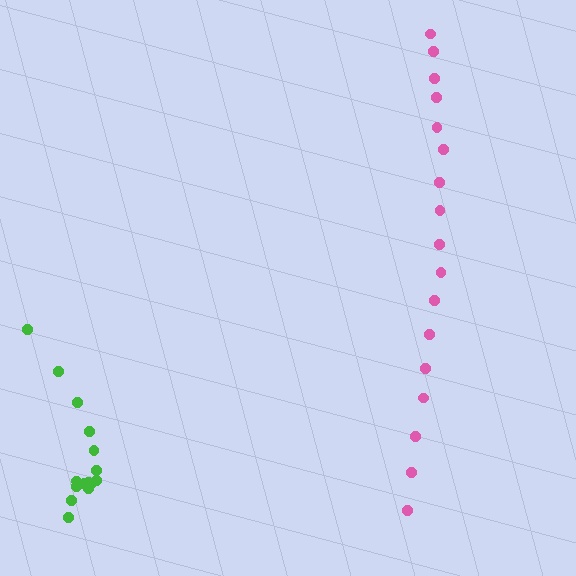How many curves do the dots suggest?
There are 2 distinct paths.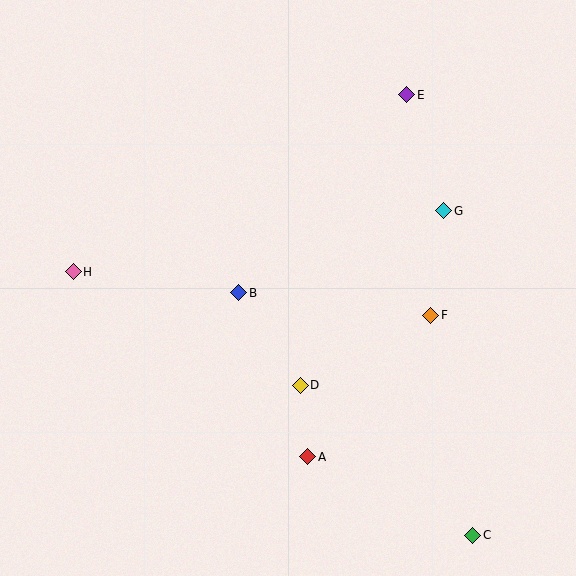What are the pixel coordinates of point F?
Point F is at (431, 315).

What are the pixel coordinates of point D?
Point D is at (300, 385).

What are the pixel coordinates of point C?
Point C is at (473, 535).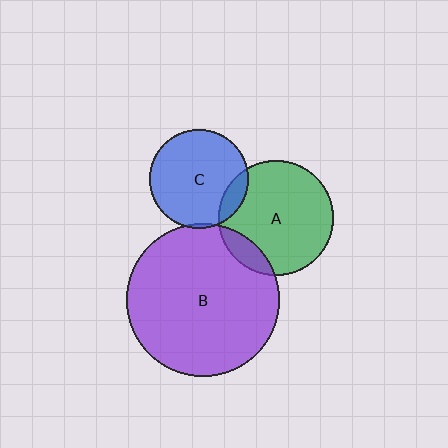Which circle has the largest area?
Circle B (purple).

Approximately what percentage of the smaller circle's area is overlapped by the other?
Approximately 5%.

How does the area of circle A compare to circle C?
Approximately 1.3 times.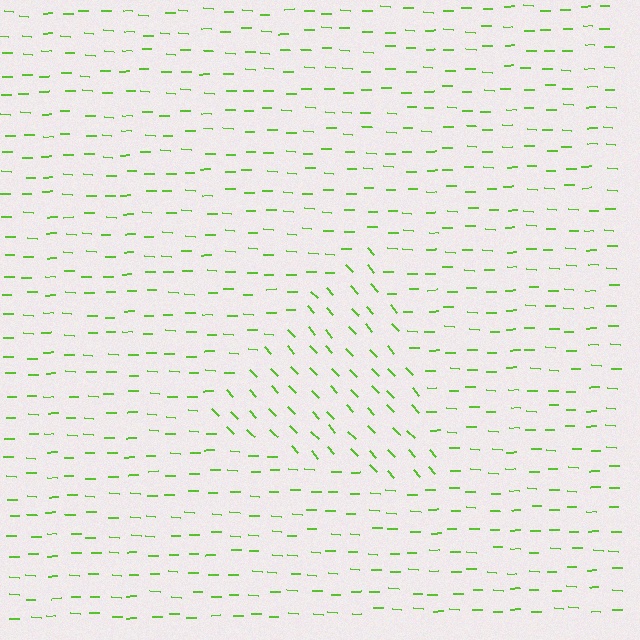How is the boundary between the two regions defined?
The boundary is defined purely by a change in line orientation (approximately 45 degrees difference). All lines are the same color and thickness.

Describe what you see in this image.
The image is filled with small lime line segments. A triangle region in the image has lines oriented differently from the surrounding lines, creating a visible texture boundary.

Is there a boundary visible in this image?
Yes, there is a texture boundary formed by a change in line orientation.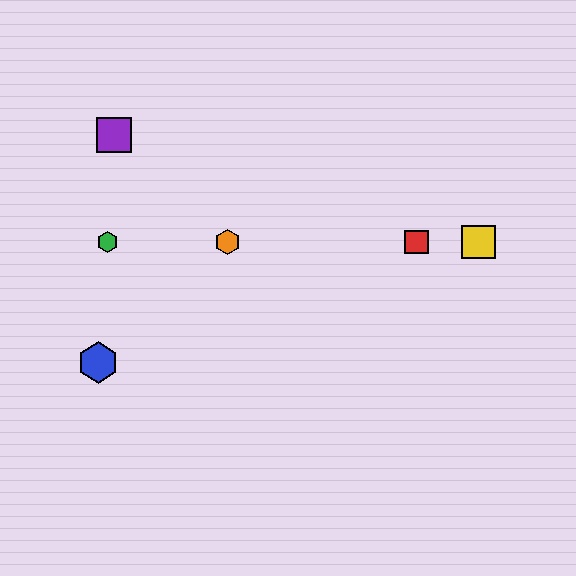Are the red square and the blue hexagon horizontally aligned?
No, the red square is at y≈242 and the blue hexagon is at y≈363.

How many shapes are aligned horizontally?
4 shapes (the red square, the green hexagon, the yellow square, the orange hexagon) are aligned horizontally.